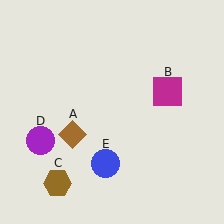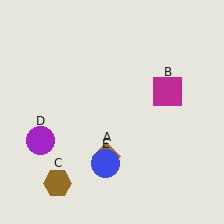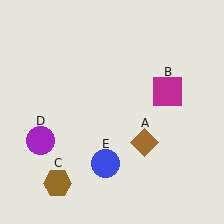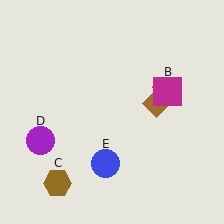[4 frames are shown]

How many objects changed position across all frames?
1 object changed position: brown diamond (object A).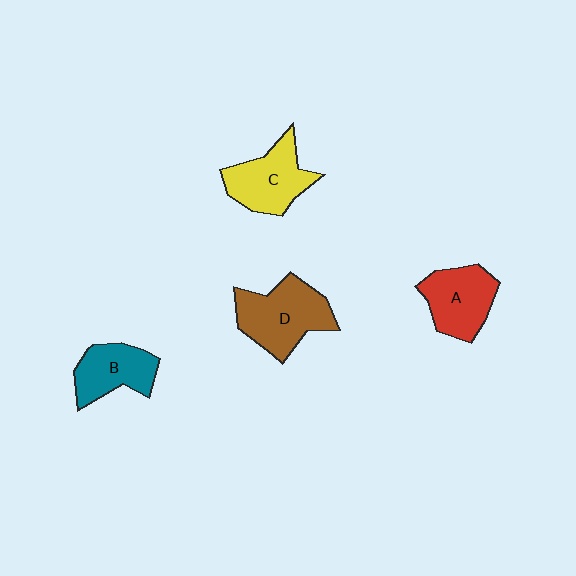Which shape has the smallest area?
Shape B (teal).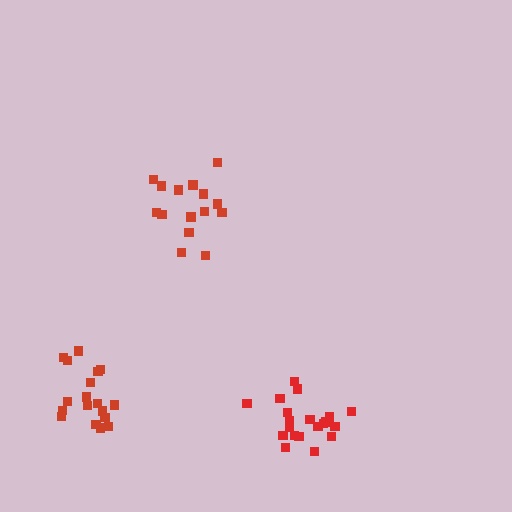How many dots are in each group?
Group 1: 20 dots, Group 2: 15 dots, Group 3: 18 dots (53 total).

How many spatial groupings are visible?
There are 3 spatial groupings.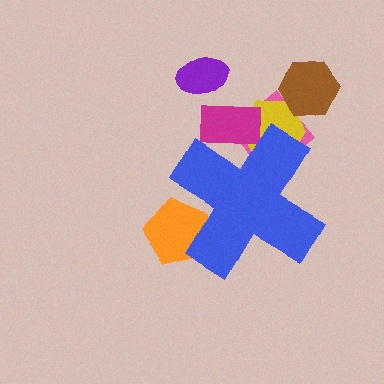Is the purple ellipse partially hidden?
No, the purple ellipse is fully visible.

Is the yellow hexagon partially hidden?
Yes, the yellow hexagon is partially hidden behind the blue cross.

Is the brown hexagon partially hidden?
No, the brown hexagon is fully visible.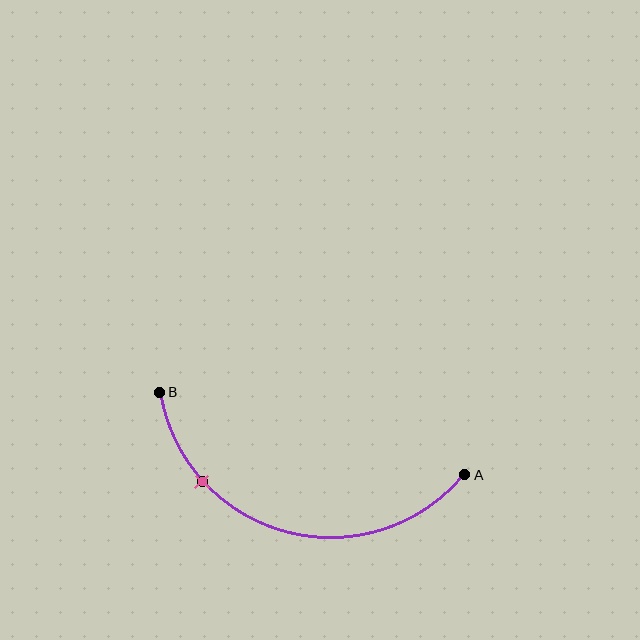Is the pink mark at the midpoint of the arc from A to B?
No. The pink mark lies on the arc but is closer to endpoint B. The arc midpoint would be at the point on the curve equidistant along the arc from both A and B.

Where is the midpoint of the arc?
The arc midpoint is the point on the curve farthest from the straight line joining A and B. It sits below that line.